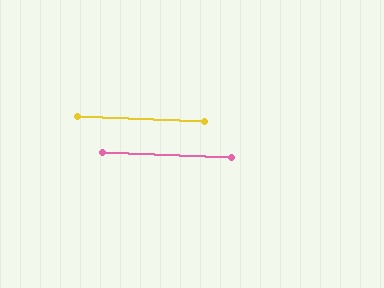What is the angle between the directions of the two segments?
Approximately 0 degrees.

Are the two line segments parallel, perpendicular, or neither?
Parallel — their directions differ by only 0.2°.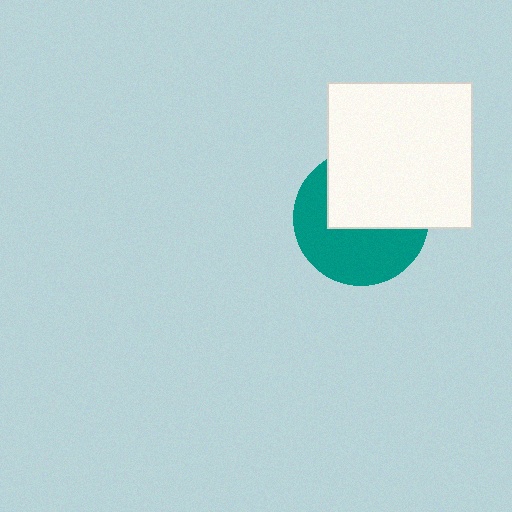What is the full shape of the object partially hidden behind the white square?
The partially hidden object is a teal circle.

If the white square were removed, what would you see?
You would see the complete teal circle.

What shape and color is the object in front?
The object in front is a white square.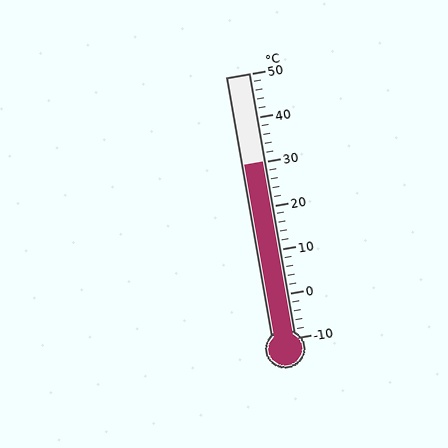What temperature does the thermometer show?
The thermometer shows approximately 30°C.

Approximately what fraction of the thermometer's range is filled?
The thermometer is filled to approximately 65% of its range.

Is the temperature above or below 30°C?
The temperature is at 30°C.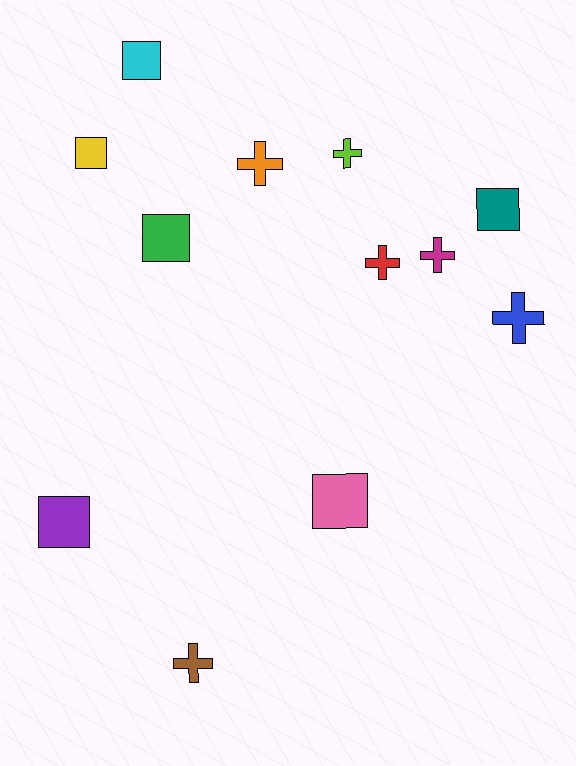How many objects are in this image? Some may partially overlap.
There are 12 objects.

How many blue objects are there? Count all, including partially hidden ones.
There is 1 blue object.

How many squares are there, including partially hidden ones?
There are 6 squares.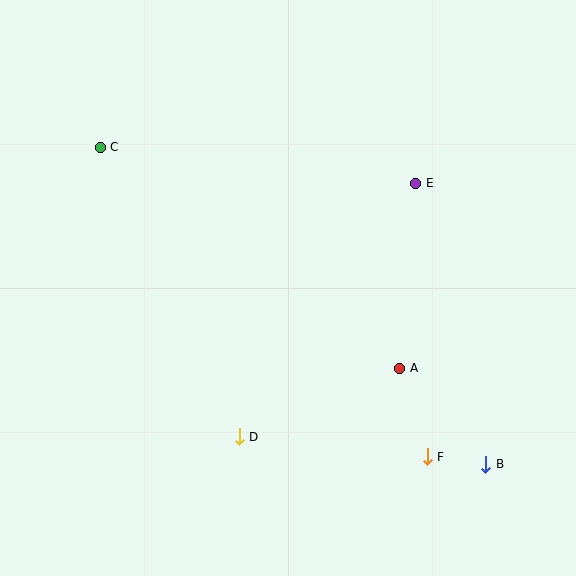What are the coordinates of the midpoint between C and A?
The midpoint between C and A is at (250, 258).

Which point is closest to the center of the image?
Point A at (400, 368) is closest to the center.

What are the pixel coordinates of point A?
Point A is at (400, 368).